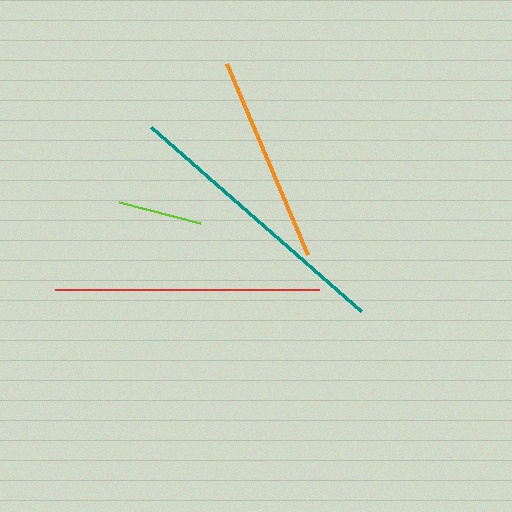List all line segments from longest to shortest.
From longest to shortest: teal, red, orange, lime.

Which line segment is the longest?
The teal line is the longest at approximately 279 pixels.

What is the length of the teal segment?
The teal segment is approximately 279 pixels long.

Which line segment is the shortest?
The lime line is the shortest at approximately 84 pixels.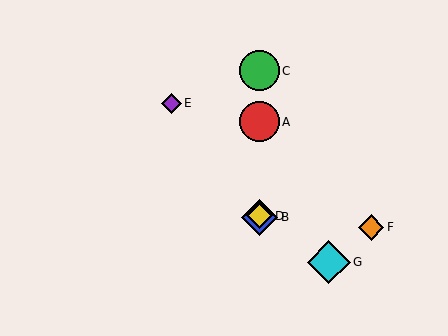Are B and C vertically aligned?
Yes, both are at x≈259.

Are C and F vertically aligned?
No, C is at x≈259 and F is at x≈371.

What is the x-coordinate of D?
Object D is at x≈259.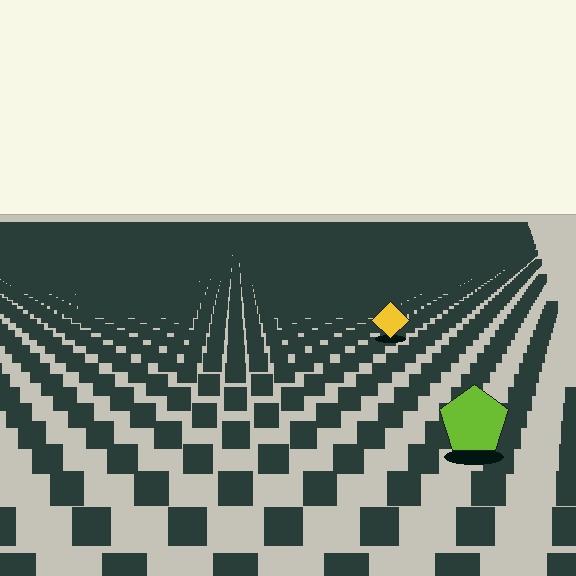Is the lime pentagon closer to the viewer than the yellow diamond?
Yes. The lime pentagon is closer — you can tell from the texture gradient: the ground texture is coarser near it.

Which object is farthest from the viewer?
The yellow diamond is farthest from the viewer. It appears smaller and the ground texture around it is denser.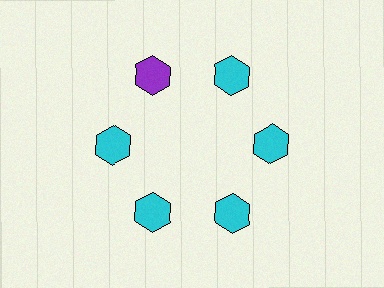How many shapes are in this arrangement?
There are 6 shapes arranged in a ring pattern.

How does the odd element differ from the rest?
It has a different color: purple instead of cyan.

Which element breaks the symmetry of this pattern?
The purple hexagon at roughly the 11 o'clock position breaks the symmetry. All other shapes are cyan hexagons.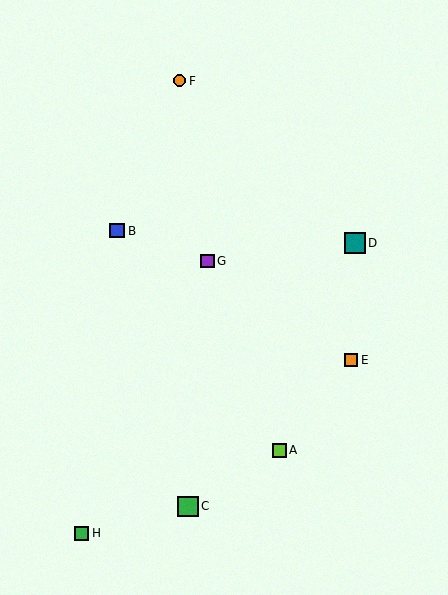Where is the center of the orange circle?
The center of the orange circle is at (179, 81).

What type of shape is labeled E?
Shape E is an orange square.